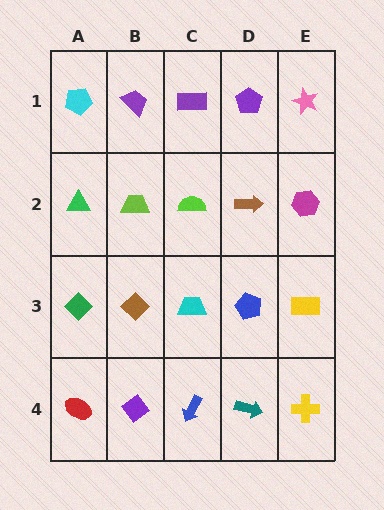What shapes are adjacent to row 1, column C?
A lime semicircle (row 2, column C), a purple trapezoid (row 1, column B), a purple pentagon (row 1, column D).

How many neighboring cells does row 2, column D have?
4.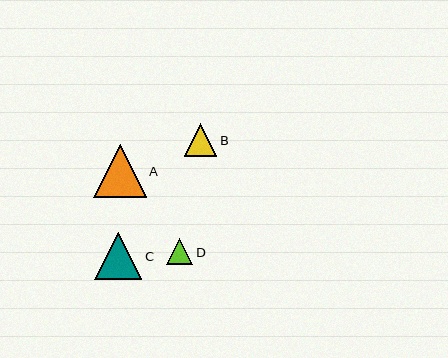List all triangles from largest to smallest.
From largest to smallest: A, C, B, D.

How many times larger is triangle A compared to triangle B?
Triangle A is approximately 1.6 times the size of triangle B.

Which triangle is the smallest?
Triangle D is the smallest with a size of approximately 26 pixels.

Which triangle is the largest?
Triangle A is the largest with a size of approximately 52 pixels.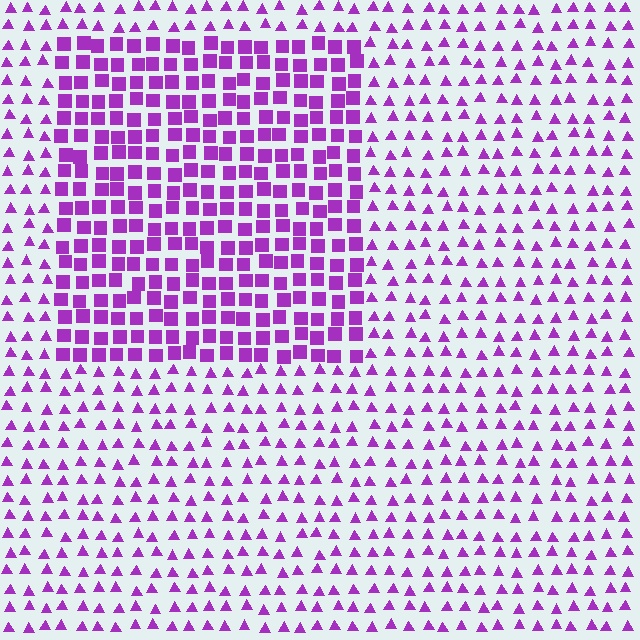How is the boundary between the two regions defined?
The boundary is defined by a change in element shape: squares inside vs. triangles outside. All elements share the same color and spacing.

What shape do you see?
I see a rectangle.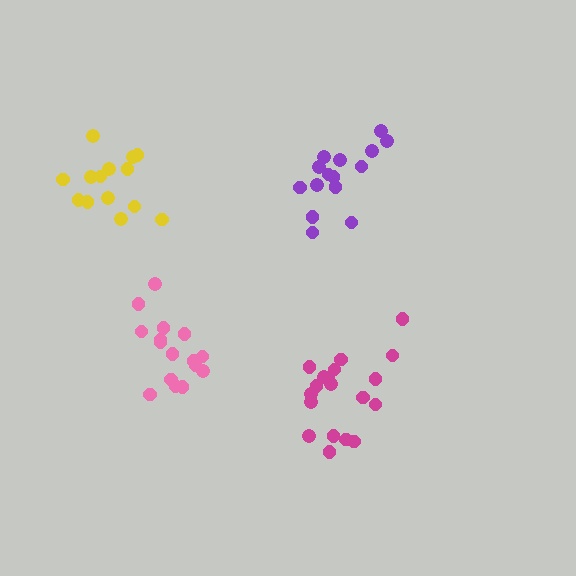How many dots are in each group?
Group 1: 15 dots, Group 2: 19 dots, Group 3: 16 dots, Group 4: 14 dots (64 total).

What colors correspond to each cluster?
The clusters are colored: purple, magenta, pink, yellow.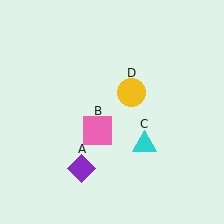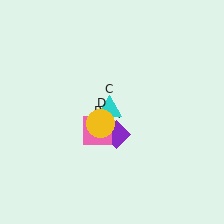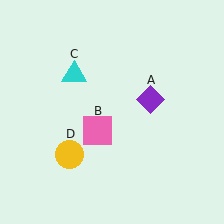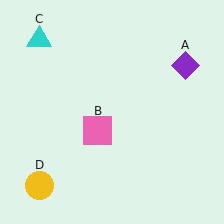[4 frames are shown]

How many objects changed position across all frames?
3 objects changed position: purple diamond (object A), cyan triangle (object C), yellow circle (object D).